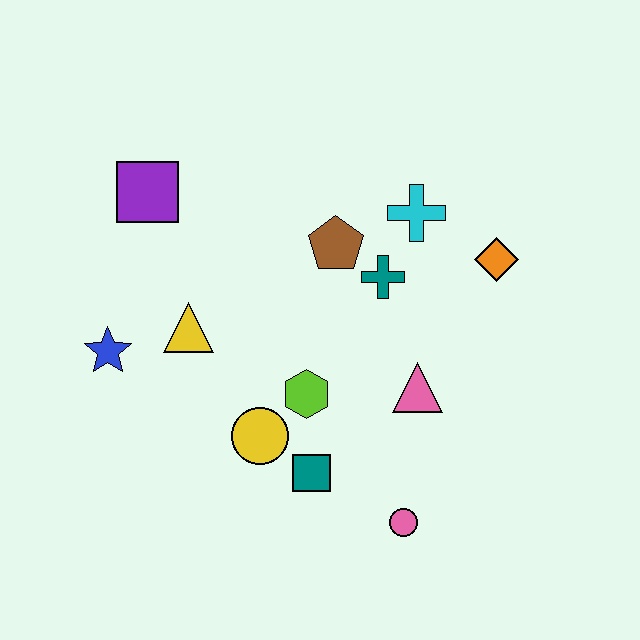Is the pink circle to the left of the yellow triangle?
No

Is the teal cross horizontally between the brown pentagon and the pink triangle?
Yes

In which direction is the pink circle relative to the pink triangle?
The pink circle is below the pink triangle.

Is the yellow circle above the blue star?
No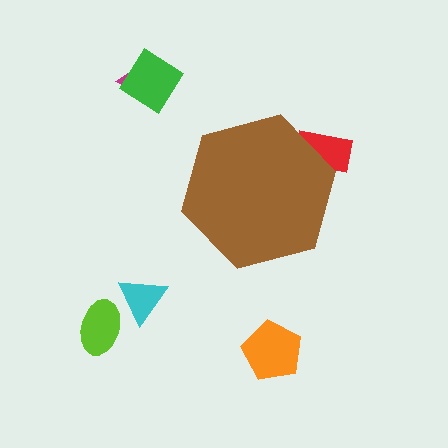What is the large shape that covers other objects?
A brown hexagon.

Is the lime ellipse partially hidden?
No, the lime ellipse is fully visible.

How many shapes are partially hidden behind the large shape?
1 shape is partially hidden.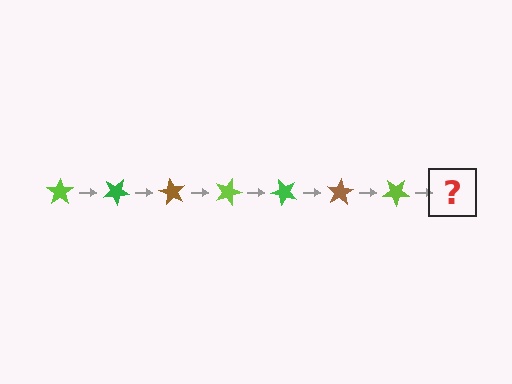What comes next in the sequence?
The next element should be a green star, rotated 210 degrees from the start.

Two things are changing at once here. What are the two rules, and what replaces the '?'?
The two rules are that it rotates 30 degrees each step and the color cycles through lime, green, and brown. The '?' should be a green star, rotated 210 degrees from the start.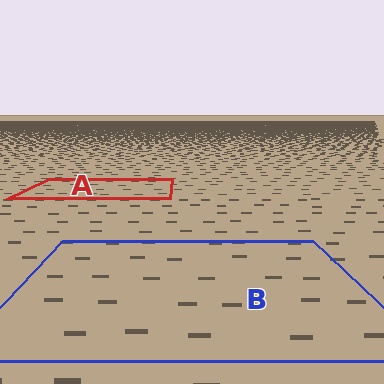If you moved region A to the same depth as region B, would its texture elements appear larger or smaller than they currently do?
They would appear larger. At a closer depth, the same texture elements are projected at a bigger on-screen size.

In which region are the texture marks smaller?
The texture marks are smaller in region A, because it is farther away.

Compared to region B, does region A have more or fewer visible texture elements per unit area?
Region A has more texture elements per unit area — they are packed more densely because it is farther away.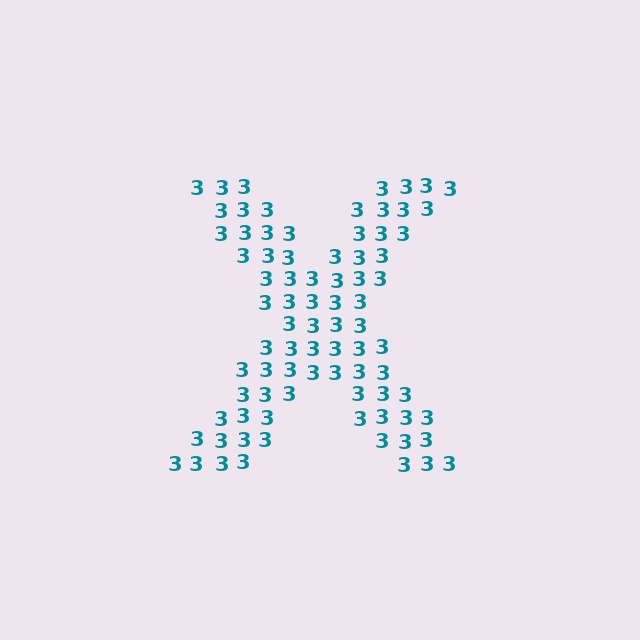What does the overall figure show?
The overall figure shows the letter X.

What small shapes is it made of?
It is made of small digit 3's.